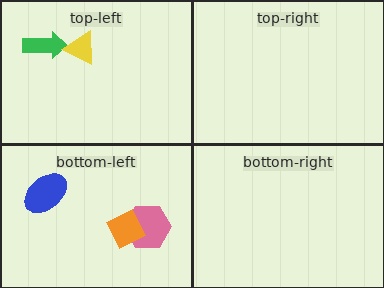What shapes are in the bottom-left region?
The blue ellipse, the pink hexagon, the orange square.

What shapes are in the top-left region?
The green arrow, the yellow triangle.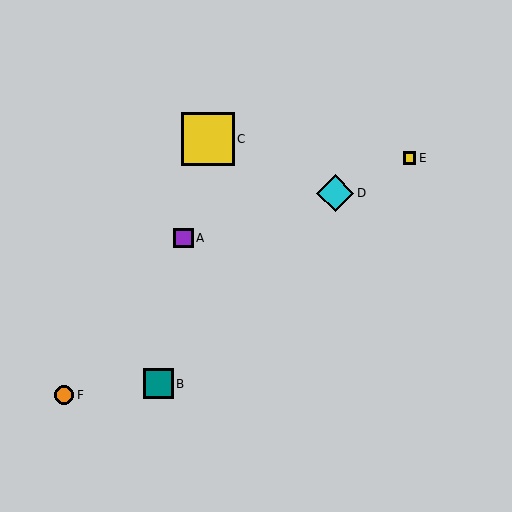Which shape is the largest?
The yellow square (labeled C) is the largest.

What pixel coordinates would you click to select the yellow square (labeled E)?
Click at (410, 158) to select the yellow square E.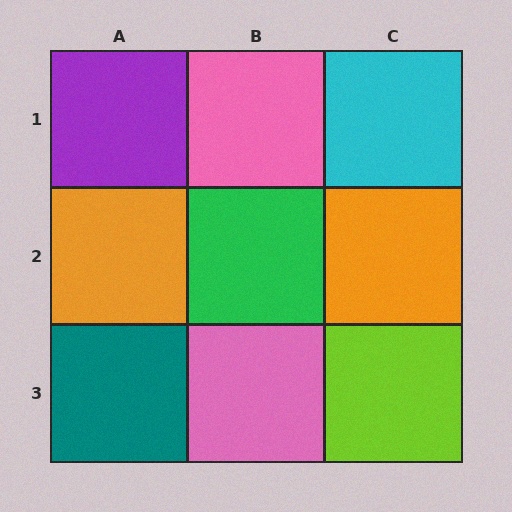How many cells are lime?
1 cell is lime.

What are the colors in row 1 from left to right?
Purple, pink, cyan.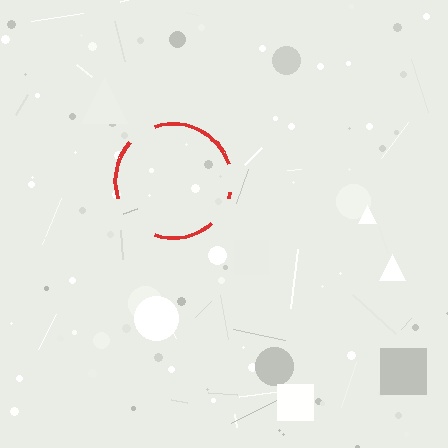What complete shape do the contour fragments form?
The contour fragments form a circle.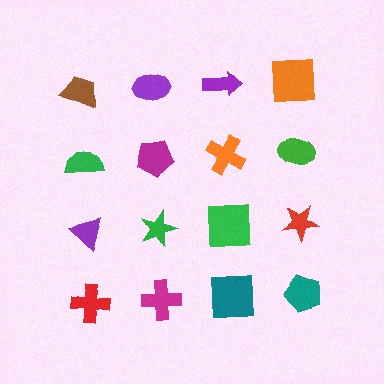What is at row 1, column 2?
A purple ellipse.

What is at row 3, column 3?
A green square.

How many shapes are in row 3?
4 shapes.